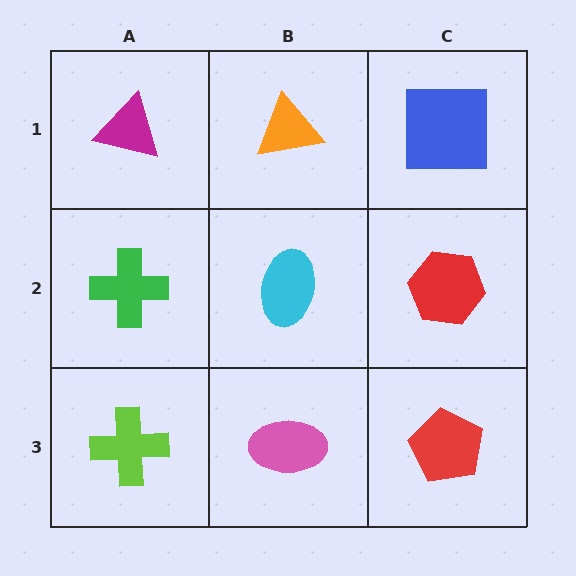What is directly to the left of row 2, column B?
A green cross.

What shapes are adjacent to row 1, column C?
A red hexagon (row 2, column C), an orange triangle (row 1, column B).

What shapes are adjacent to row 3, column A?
A green cross (row 2, column A), a pink ellipse (row 3, column B).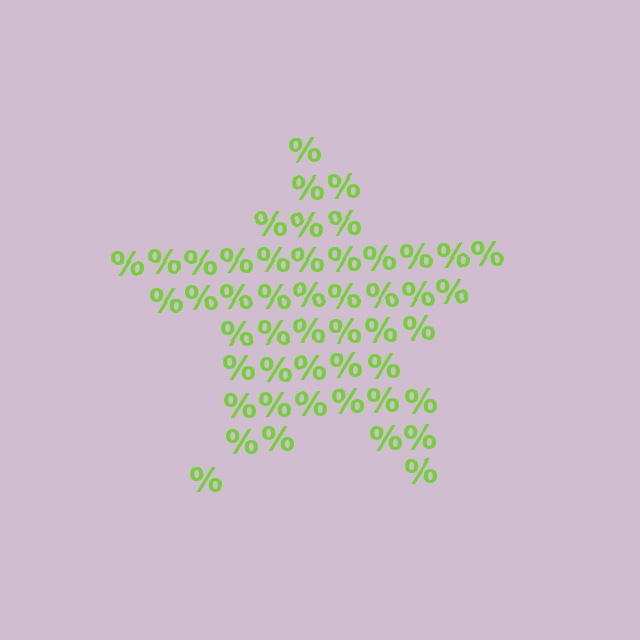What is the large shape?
The large shape is a star.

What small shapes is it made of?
It is made of small percent signs.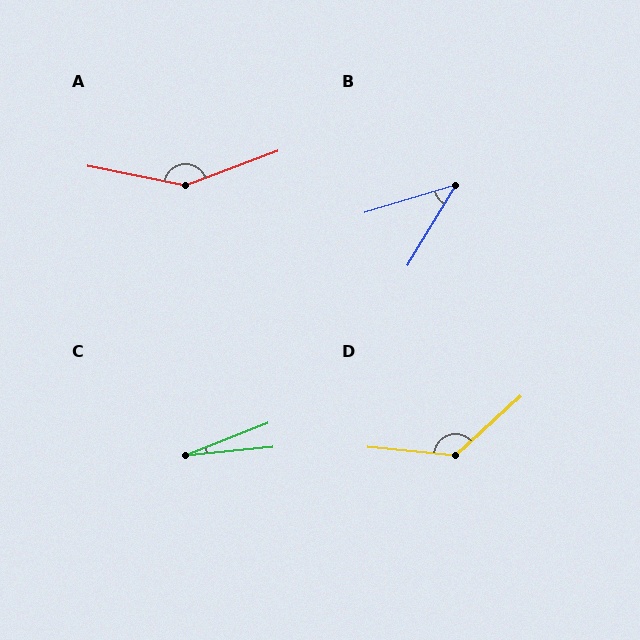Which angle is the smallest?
C, at approximately 16 degrees.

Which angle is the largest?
A, at approximately 148 degrees.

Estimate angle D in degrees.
Approximately 132 degrees.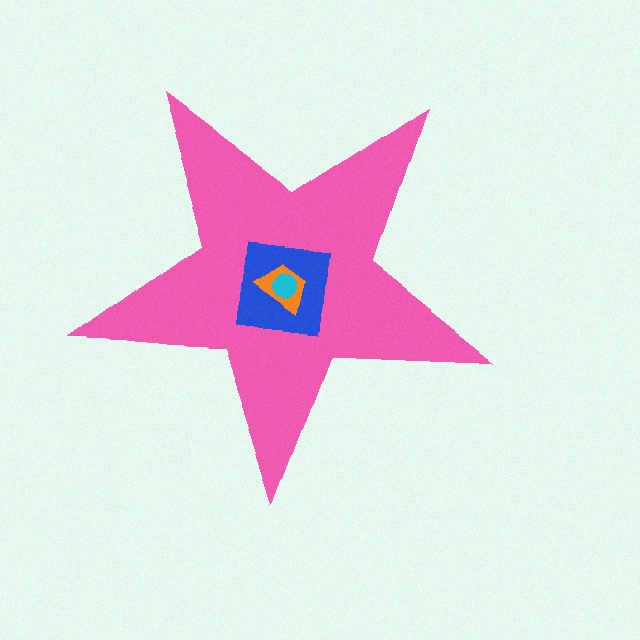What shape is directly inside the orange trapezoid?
The cyan circle.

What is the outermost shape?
The pink star.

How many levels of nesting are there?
4.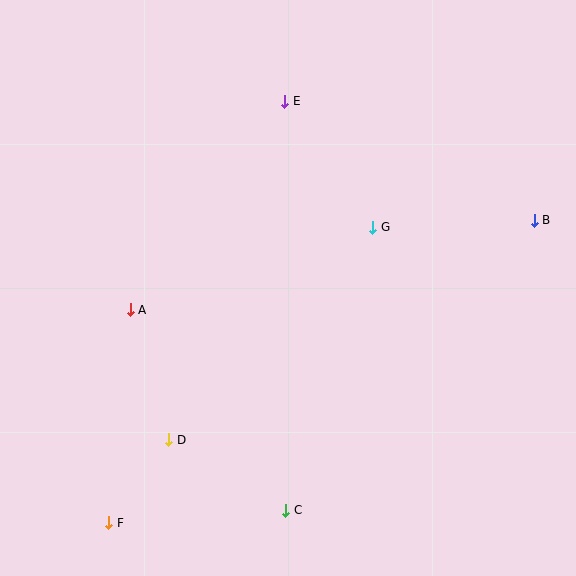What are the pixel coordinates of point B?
Point B is at (534, 220).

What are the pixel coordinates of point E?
Point E is at (285, 101).